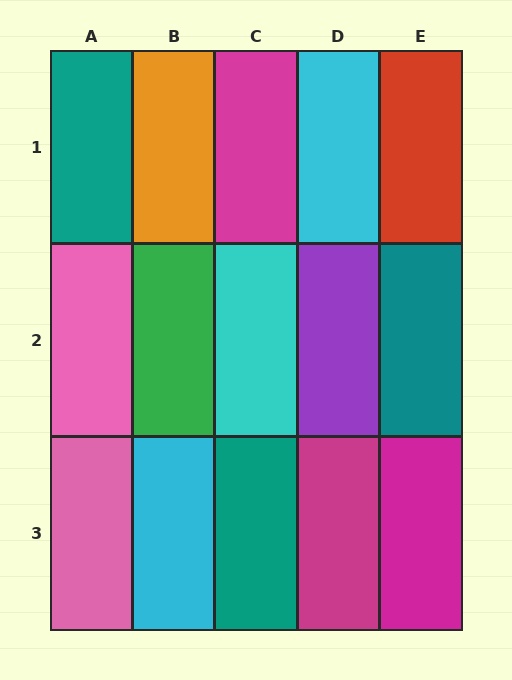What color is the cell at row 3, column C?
Teal.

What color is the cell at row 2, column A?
Pink.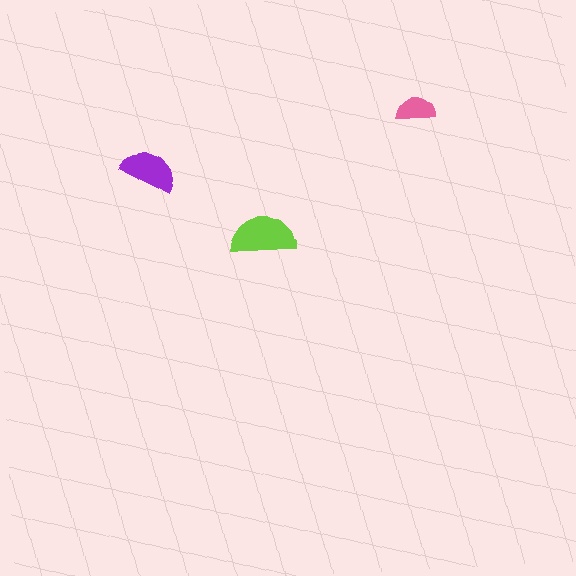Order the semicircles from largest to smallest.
the lime one, the purple one, the pink one.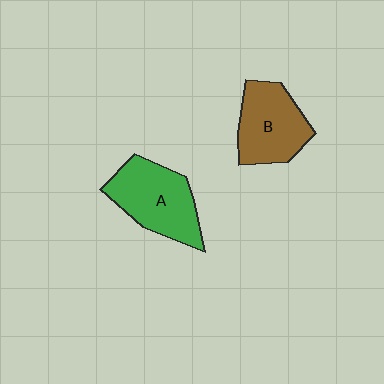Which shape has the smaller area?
Shape B (brown).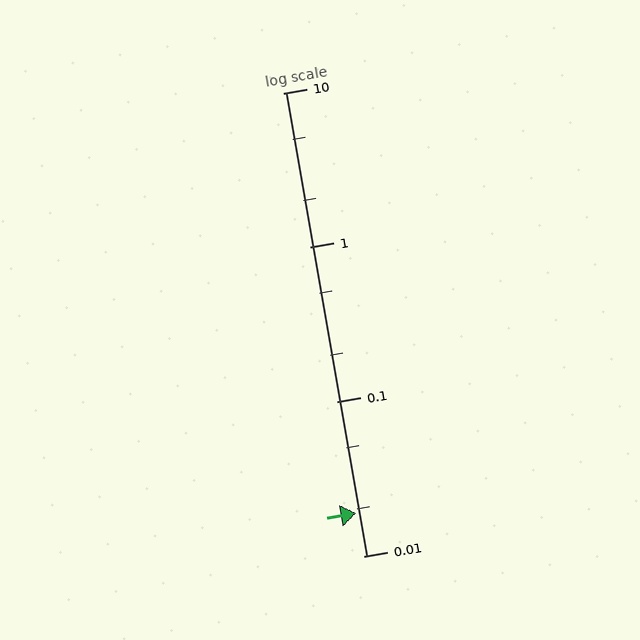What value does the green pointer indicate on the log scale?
The pointer indicates approximately 0.019.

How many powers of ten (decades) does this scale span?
The scale spans 3 decades, from 0.01 to 10.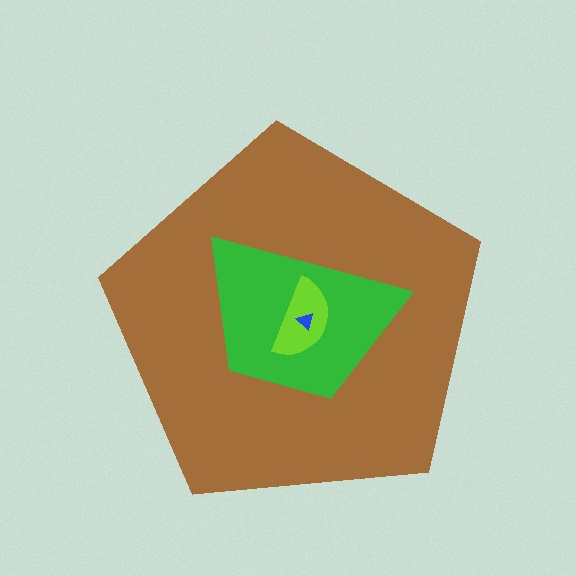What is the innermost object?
The blue triangle.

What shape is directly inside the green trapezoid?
The lime semicircle.